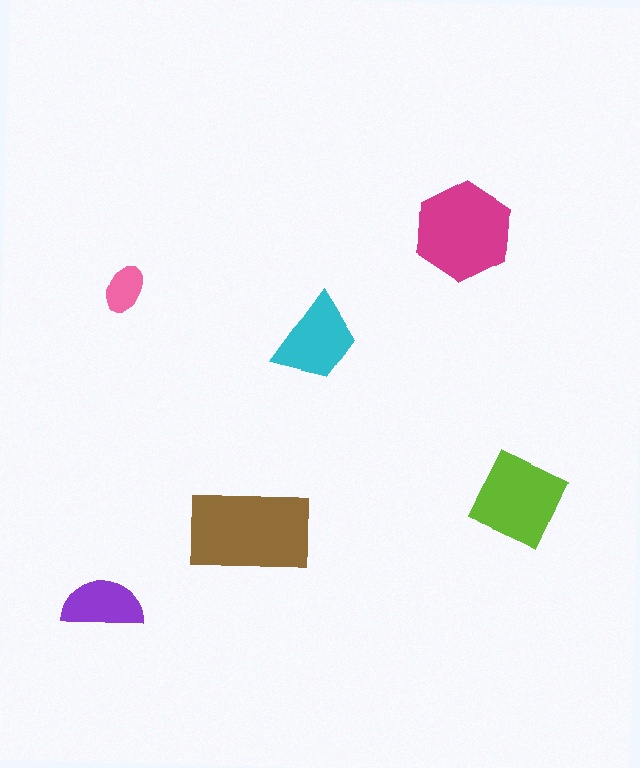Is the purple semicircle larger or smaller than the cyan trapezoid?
Smaller.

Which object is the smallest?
The pink ellipse.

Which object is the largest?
The brown rectangle.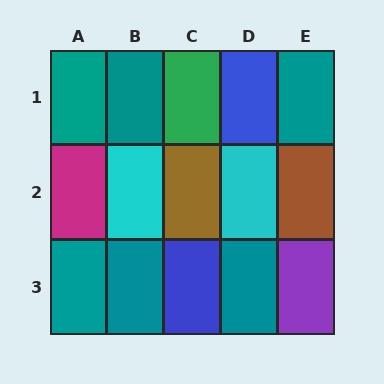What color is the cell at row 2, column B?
Cyan.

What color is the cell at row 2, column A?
Magenta.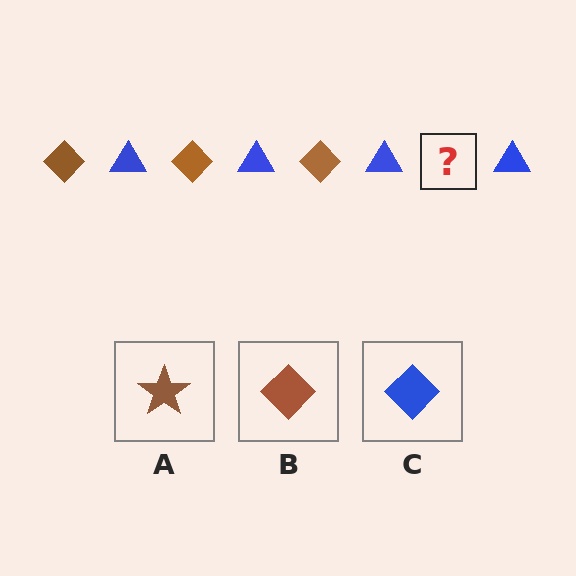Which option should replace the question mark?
Option B.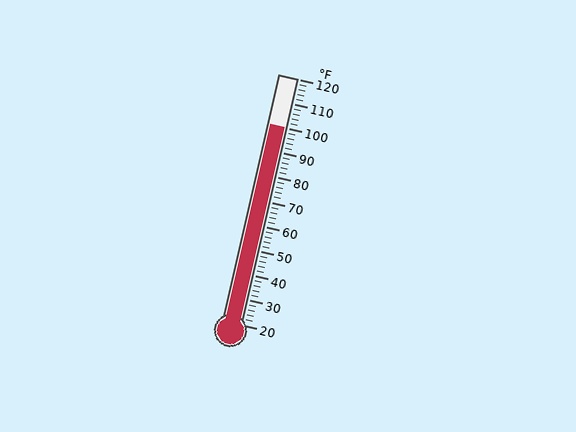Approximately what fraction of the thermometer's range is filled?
The thermometer is filled to approximately 80% of its range.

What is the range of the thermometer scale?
The thermometer scale ranges from 20°F to 120°F.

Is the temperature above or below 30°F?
The temperature is above 30°F.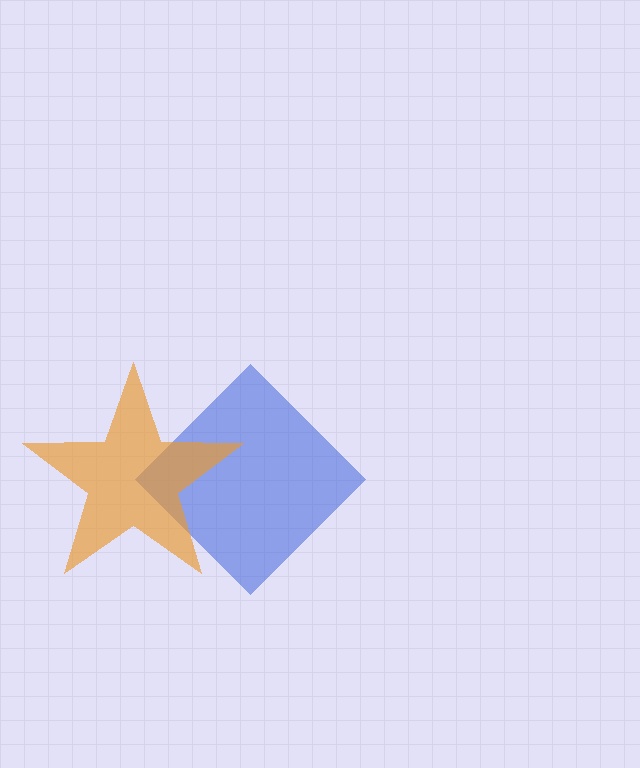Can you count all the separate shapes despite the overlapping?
Yes, there are 2 separate shapes.